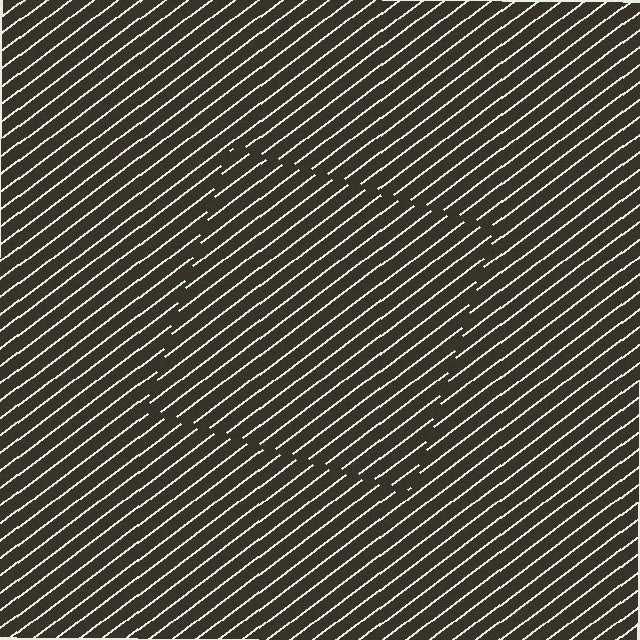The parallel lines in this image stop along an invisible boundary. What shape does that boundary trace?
An illusory square. The interior of the shape contains the same grating, shifted by half a period — the contour is defined by the phase discontinuity where line-ends from the inner and outer gratings abut.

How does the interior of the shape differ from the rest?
The interior of the shape contains the same grating, shifted by half a period — the contour is defined by the phase discontinuity where line-ends from the inner and outer gratings abut.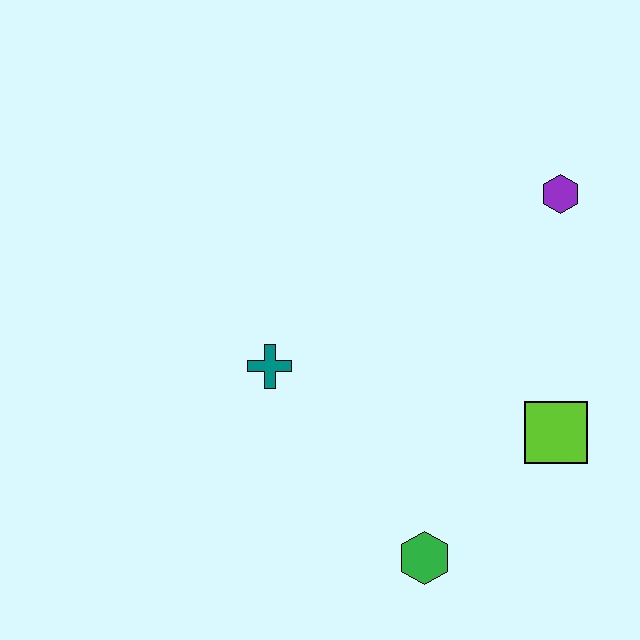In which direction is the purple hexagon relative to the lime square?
The purple hexagon is above the lime square.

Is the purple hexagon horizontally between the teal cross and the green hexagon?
No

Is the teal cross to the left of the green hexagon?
Yes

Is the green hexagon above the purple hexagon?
No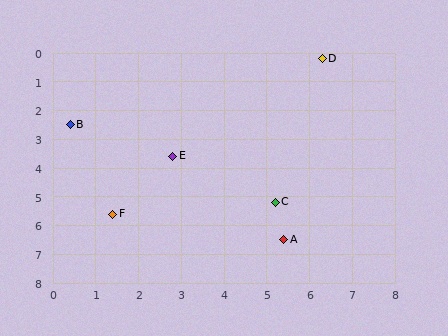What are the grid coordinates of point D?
Point D is at approximately (6.3, 0.2).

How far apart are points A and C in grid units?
Points A and C are about 1.3 grid units apart.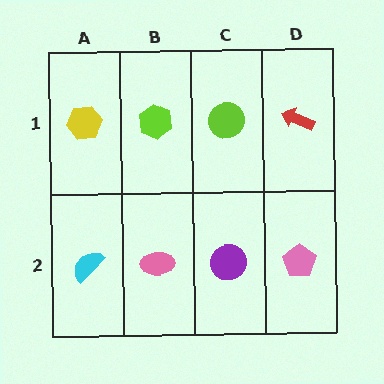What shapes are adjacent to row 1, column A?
A cyan semicircle (row 2, column A), a lime hexagon (row 1, column B).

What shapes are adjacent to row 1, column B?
A pink ellipse (row 2, column B), a yellow hexagon (row 1, column A), a lime circle (row 1, column C).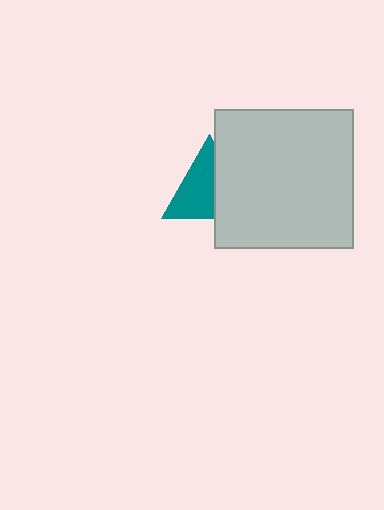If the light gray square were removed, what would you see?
You would see the complete teal triangle.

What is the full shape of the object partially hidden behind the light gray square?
The partially hidden object is a teal triangle.